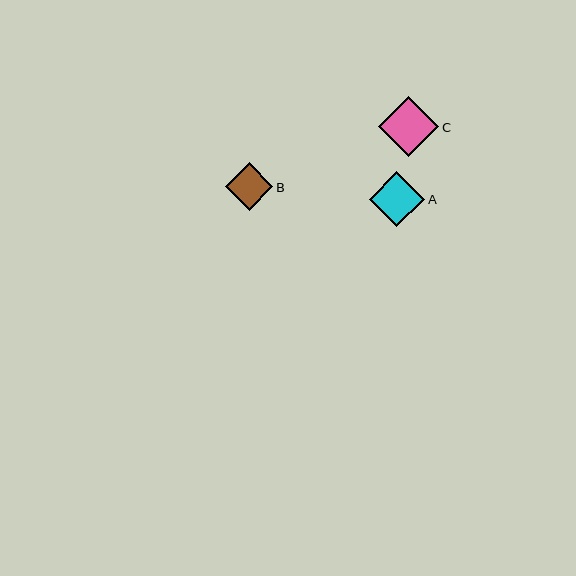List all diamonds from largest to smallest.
From largest to smallest: C, A, B.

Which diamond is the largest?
Diamond C is the largest with a size of approximately 60 pixels.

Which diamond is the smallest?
Diamond B is the smallest with a size of approximately 47 pixels.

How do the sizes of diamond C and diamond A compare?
Diamond C and diamond A are approximately the same size.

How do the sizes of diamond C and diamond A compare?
Diamond C and diamond A are approximately the same size.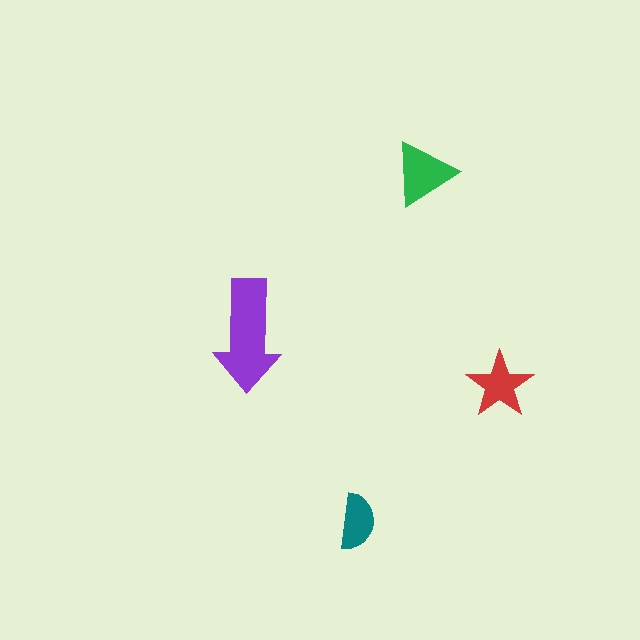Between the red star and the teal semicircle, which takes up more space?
The red star.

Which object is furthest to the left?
The purple arrow is leftmost.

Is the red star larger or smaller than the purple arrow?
Smaller.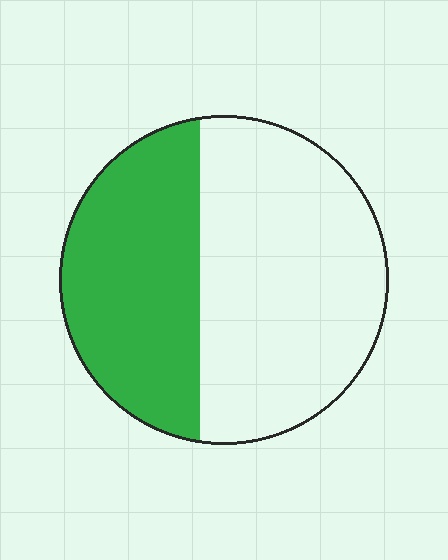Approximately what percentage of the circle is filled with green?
Approximately 40%.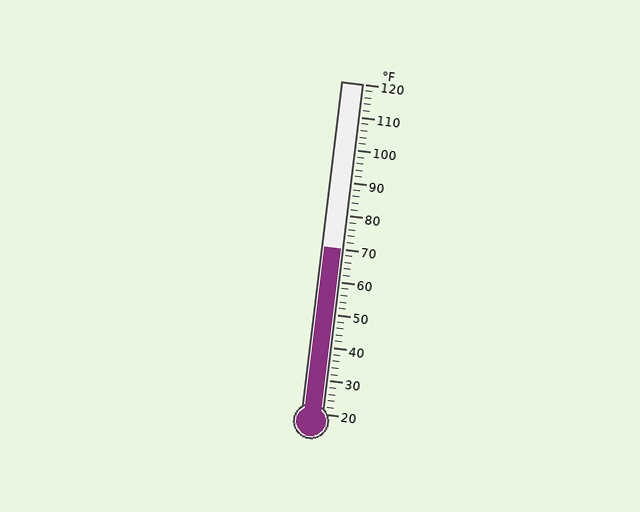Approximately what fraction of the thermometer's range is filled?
The thermometer is filled to approximately 50% of its range.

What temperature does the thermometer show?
The thermometer shows approximately 70°F.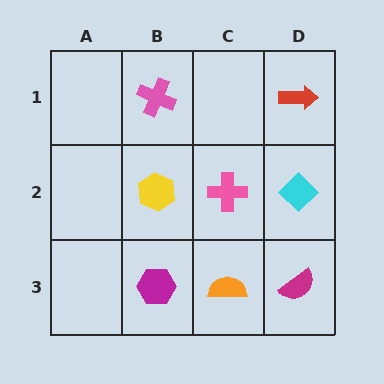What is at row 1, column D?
A red arrow.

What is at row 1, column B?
A pink cross.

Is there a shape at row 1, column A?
No, that cell is empty.